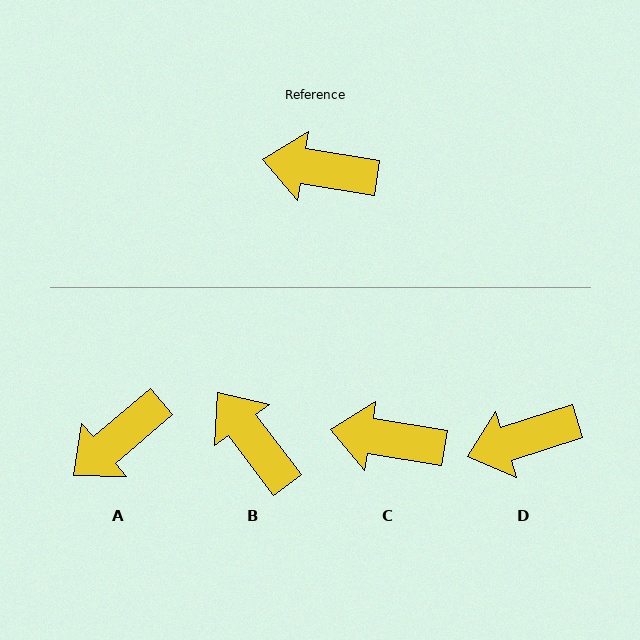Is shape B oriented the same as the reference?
No, it is off by about 44 degrees.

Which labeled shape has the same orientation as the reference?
C.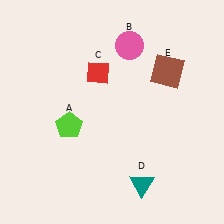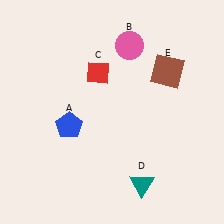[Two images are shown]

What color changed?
The pentagon (A) changed from lime in Image 1 to blue in Image 2.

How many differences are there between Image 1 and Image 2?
There is 1 difference between the two images.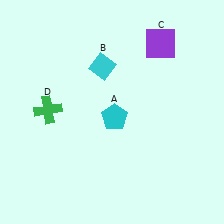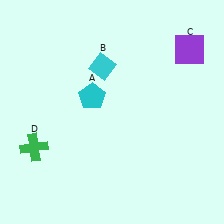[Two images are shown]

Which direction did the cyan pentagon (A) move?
The cyan pentagon (A) moved left.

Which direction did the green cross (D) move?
The green cross (D) moved down.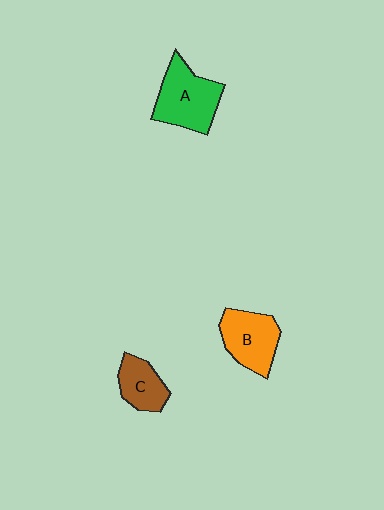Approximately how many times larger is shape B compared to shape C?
Approximately 1.4 times.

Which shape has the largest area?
Shape A (green).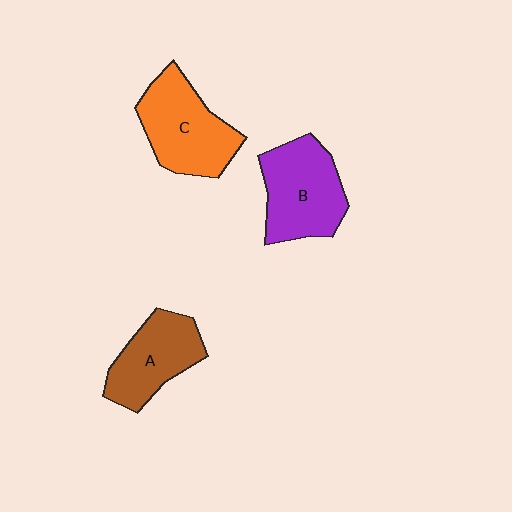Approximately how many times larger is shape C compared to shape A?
Approximately 1.2 times.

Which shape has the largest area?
Shape C (orange).